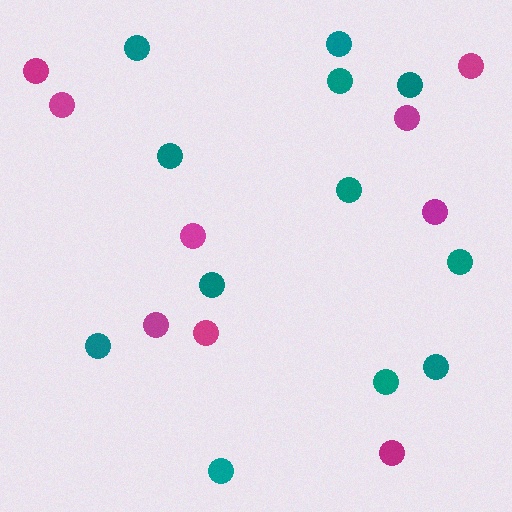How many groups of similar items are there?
There are 2 groups: one group of magenta circles (9) and one group of teal circles (12).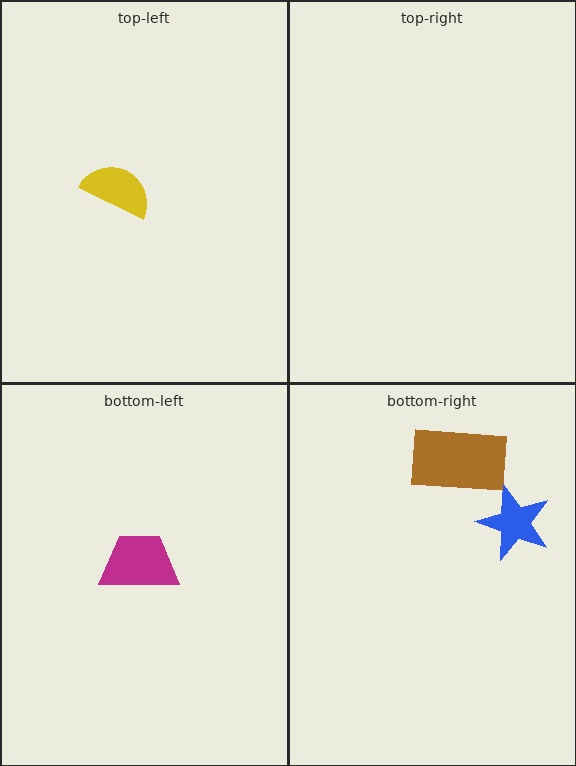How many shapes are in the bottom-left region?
1.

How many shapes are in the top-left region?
1.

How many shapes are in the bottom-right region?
2.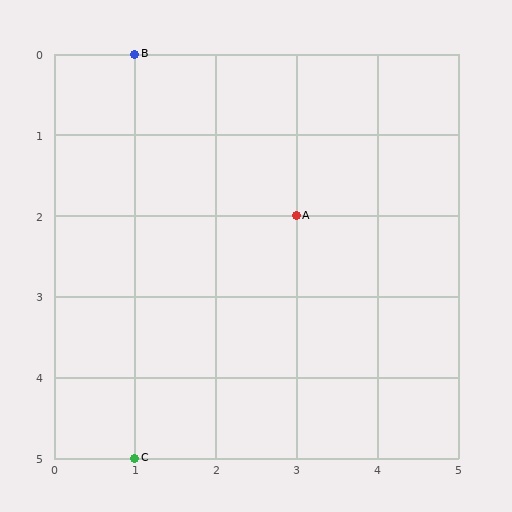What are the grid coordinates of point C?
Point C is at grid coordinates (1, 5).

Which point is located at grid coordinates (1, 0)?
Point B is at (1, 0).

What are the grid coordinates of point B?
Point B is at grid coordinates (1, 0).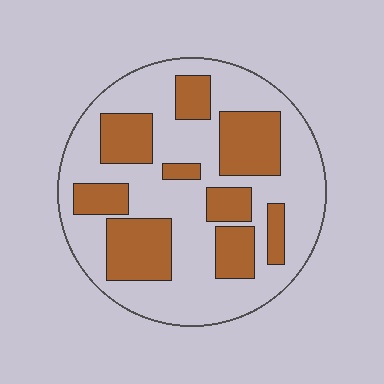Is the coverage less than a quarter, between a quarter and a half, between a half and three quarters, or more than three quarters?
Between a quarter and a half.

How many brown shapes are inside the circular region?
9.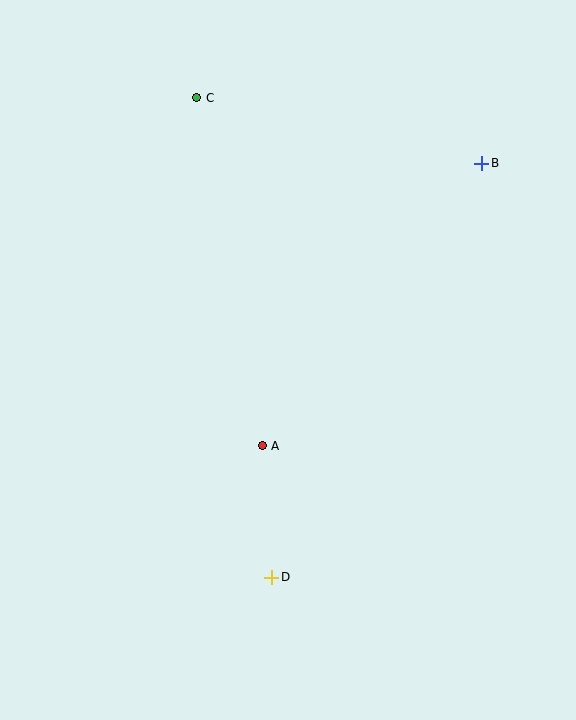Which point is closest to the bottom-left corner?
Point D is closest to the bottom-left corner.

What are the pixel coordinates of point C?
Point C is at (197, 98).